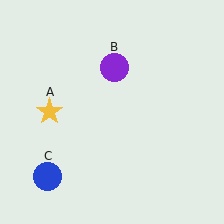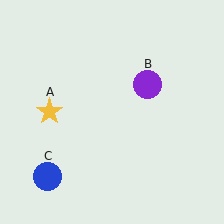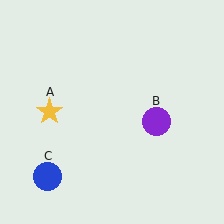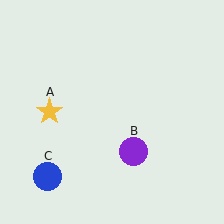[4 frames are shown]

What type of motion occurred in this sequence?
The purple circle (object B) rotated clockwise around the center of the scene.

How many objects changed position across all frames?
1 object changed position: purple circle (object B).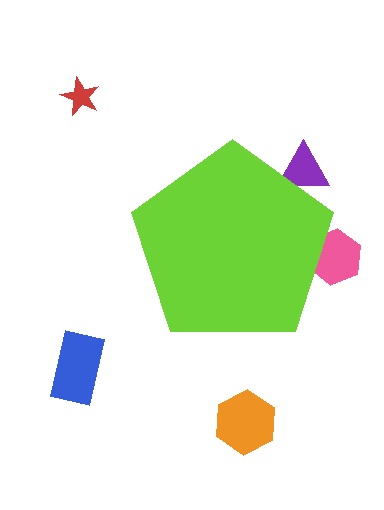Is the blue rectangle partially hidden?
No, the blue rectangle is fully visible.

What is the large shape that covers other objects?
A lime pentagon.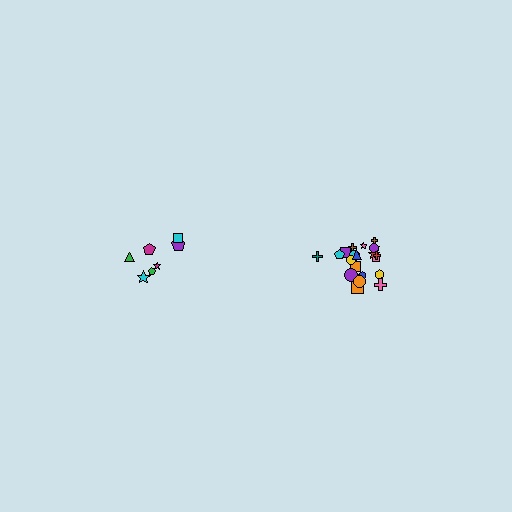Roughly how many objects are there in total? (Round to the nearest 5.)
Roughly 30 objects in total.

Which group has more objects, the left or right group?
The right group.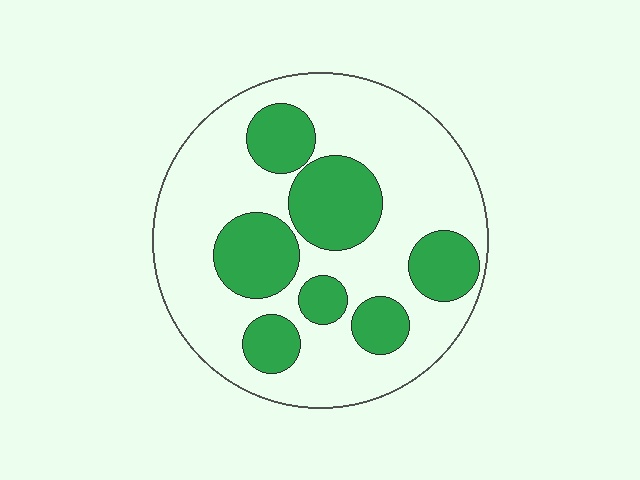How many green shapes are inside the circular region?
7.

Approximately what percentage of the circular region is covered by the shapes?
Approximately 30%.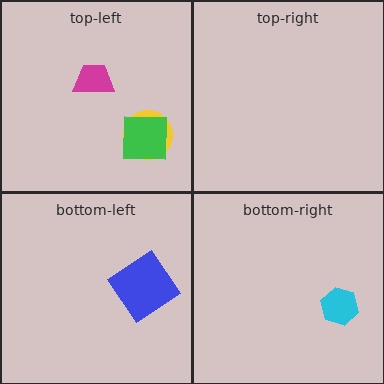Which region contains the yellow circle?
The top-left region.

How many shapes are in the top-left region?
3.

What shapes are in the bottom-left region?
The blue diamond.